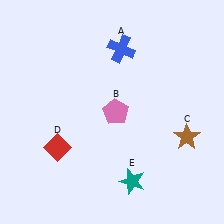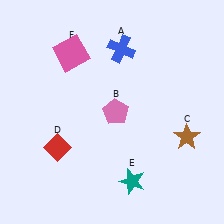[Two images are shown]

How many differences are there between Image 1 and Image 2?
There is 1 difference between the two images.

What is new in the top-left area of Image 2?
A pink square (F) was added in the top-left area of Image 2.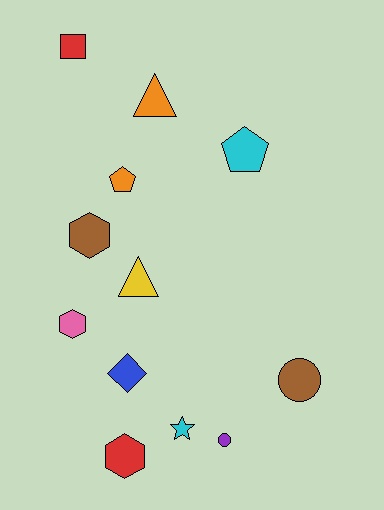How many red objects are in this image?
There are 2 red objects.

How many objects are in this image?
There are 12 objects.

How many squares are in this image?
There is 1 square.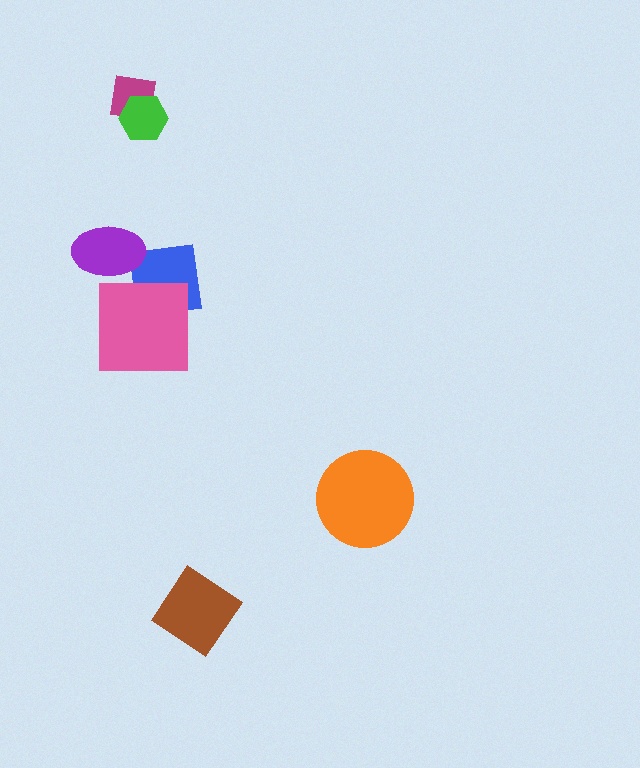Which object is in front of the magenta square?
The green hexagon is in front of the magenta square.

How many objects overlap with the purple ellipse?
0 objects overlap with the purple ellipse.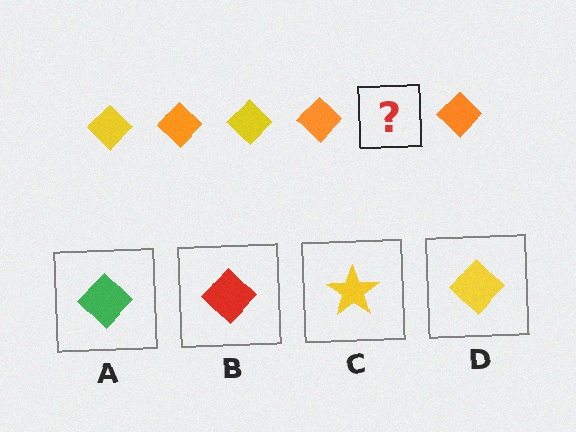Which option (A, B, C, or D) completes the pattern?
D.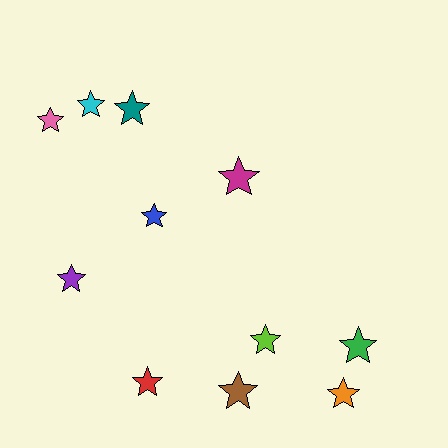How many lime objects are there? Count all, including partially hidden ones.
There is 1 lime object.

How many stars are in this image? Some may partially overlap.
There are 11 stars.